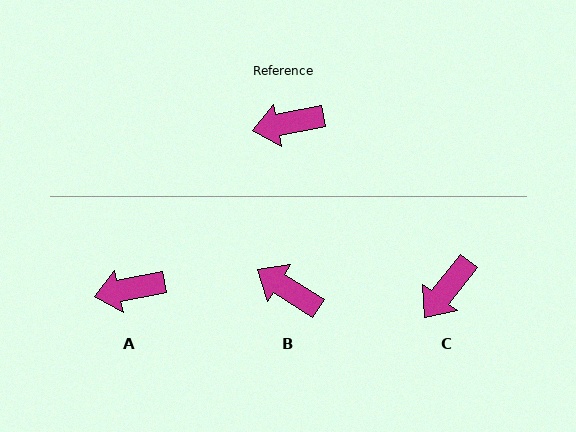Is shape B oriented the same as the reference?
No, it is off by about 44 degrees.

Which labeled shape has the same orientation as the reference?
A.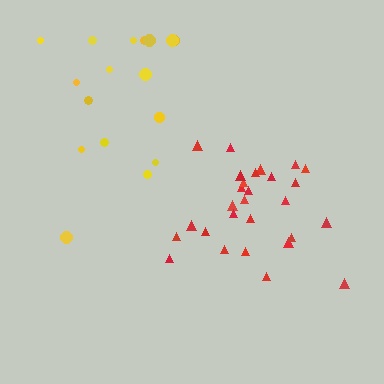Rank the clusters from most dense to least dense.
red, yellow.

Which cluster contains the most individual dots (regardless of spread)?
Red (28).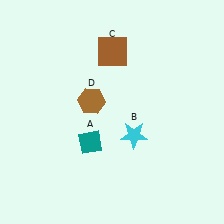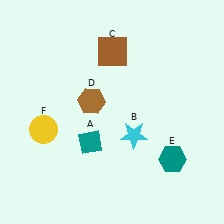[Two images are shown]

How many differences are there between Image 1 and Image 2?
There are 2 differences between the two images.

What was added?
A teal hexagon (E), a yellow circle (F) were added in Image 2.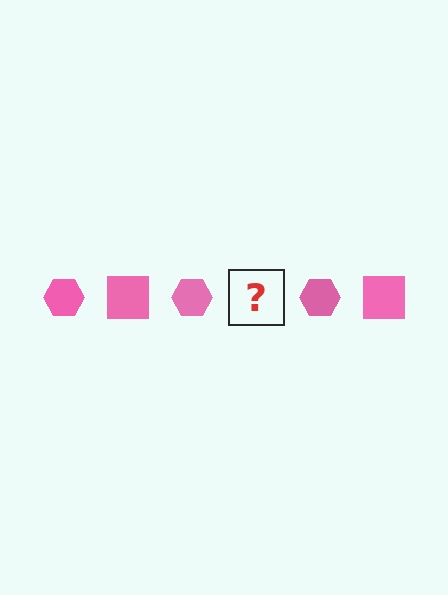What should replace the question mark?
The question mark should be replaced with a pink square.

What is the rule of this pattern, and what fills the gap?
The rule is that the pattern cycles through hexagon, square shapes in pink. The gap should be filled with a pink square.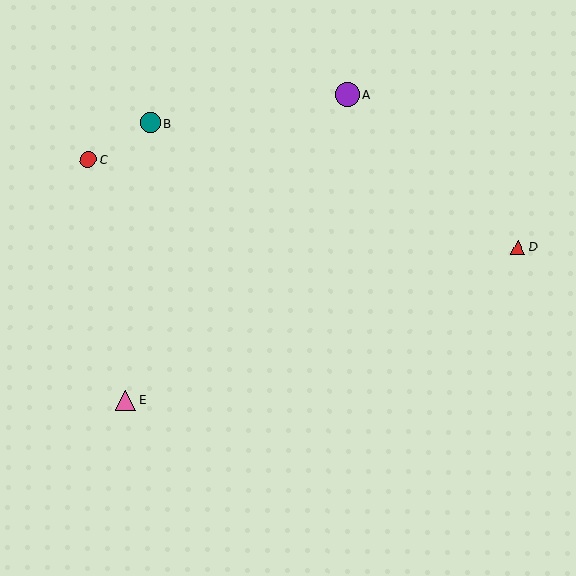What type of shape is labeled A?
Shape A is a purple circle.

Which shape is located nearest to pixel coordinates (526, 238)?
The red triangle (labeled D) at (518, 247) is nearest to that location.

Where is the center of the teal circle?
The center of the teal circle is at (150, 123).